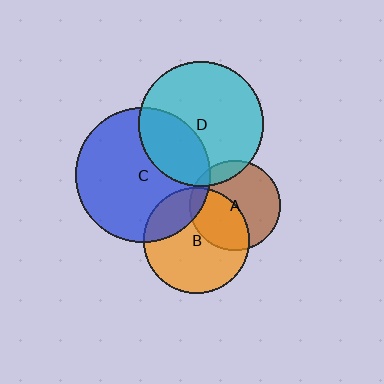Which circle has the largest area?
Circle C (blue).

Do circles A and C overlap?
Yes.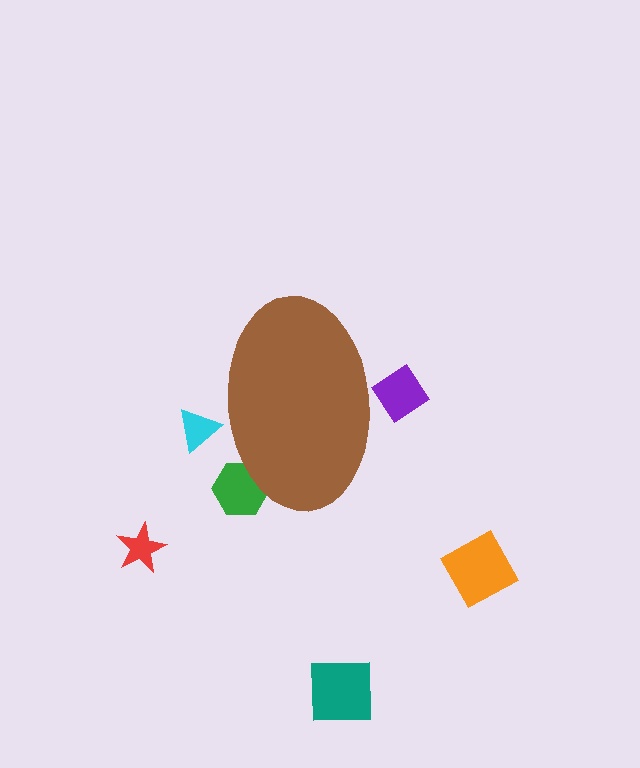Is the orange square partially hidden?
No, the orange square is fully visible.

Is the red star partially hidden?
No, the red star is fully visible.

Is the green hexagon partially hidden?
Yes, the green hexagon is partially hidden behind the brown ellipse.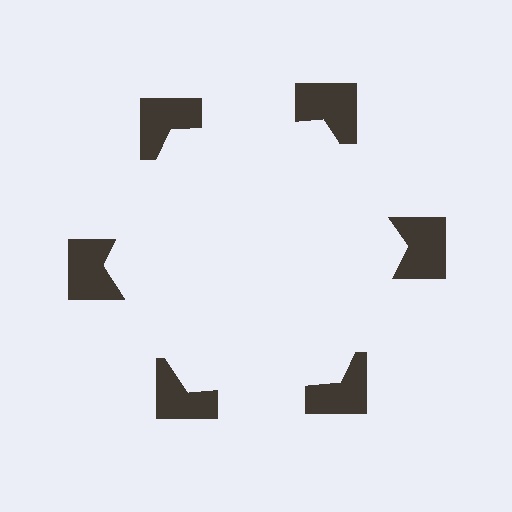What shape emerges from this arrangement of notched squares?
An illusory hexagon — its edges are inferred from the aligned wedge cuts in the notched squares, not physically drawn.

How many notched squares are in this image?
There are 6 — one at each vertex of the illusory hexagon.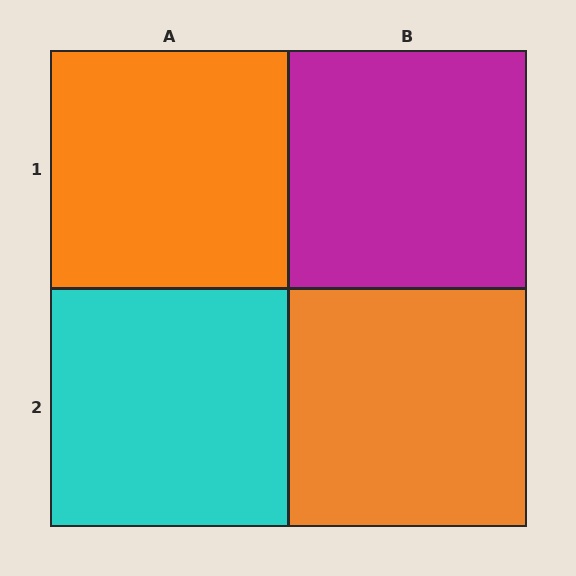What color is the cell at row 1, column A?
Orange.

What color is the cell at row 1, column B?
Magenta.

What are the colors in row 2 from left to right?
Cyan, orange.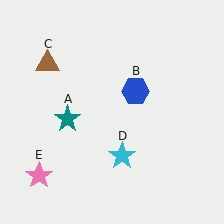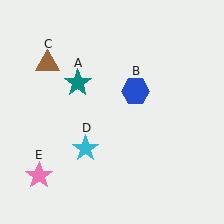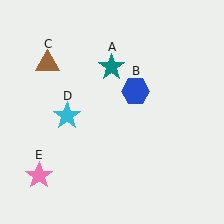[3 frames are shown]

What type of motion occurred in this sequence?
The teal star (object A), cyan star (object D) rotated clockwise around the center of the scene.